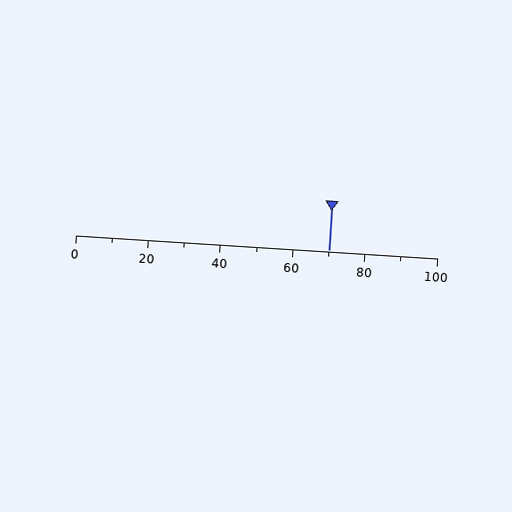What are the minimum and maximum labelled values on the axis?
The axis runs from 0 to 100.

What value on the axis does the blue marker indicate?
The marker indicates approximately 70.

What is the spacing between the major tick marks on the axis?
The major ticks are spaced 20 apart.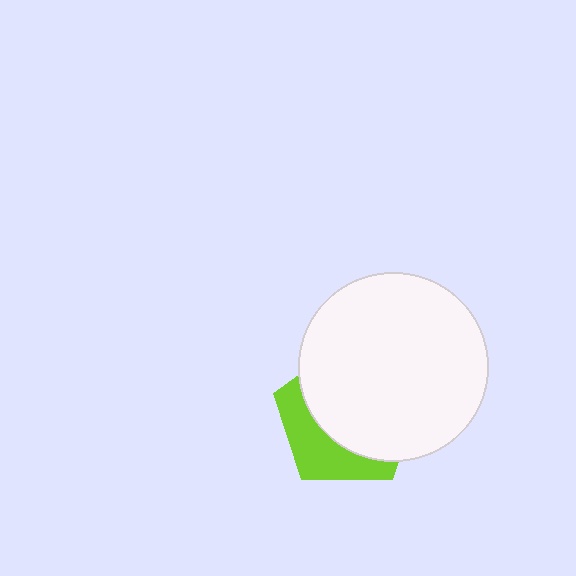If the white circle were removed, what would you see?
You would see the complete lime pentagon.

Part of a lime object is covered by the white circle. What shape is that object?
It is a pentagon.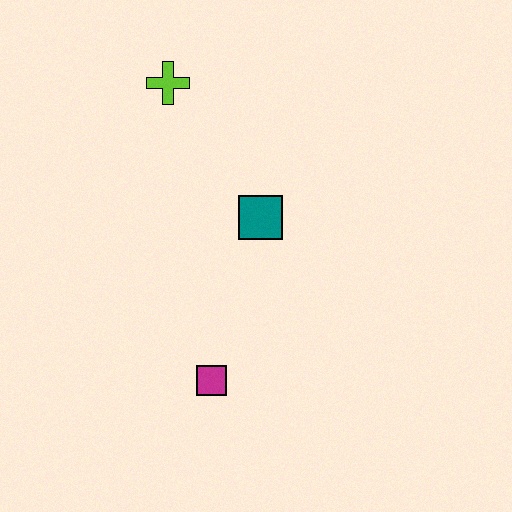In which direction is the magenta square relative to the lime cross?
The magenta square is below the lime cross.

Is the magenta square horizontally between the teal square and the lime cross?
Yes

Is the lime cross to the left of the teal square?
Yes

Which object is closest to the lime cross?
The teal square is closest to the lime cross.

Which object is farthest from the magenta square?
The lime cross is farthest from the magenta square.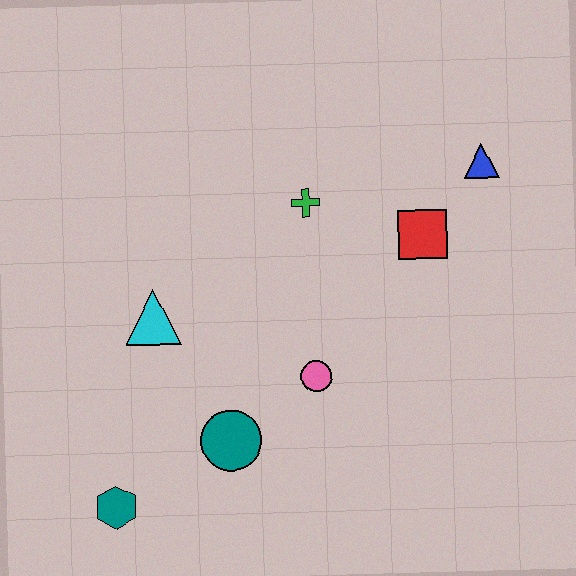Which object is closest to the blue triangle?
The red square is closest to the blue triangle.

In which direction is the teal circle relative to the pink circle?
The teal circle is to the left of the pink circle.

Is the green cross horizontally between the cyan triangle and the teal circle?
No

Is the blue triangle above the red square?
Yes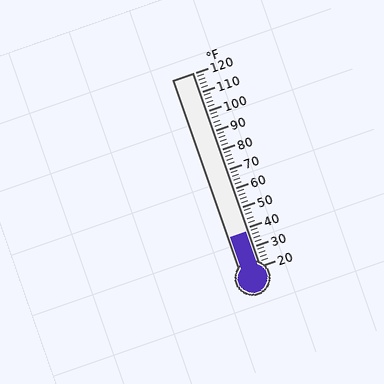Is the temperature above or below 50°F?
The temperature is below 50°F.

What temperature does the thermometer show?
The thermometer shows approximately 38°F.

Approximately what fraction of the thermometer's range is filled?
The thermometer is filled to approximately 20% of its range.